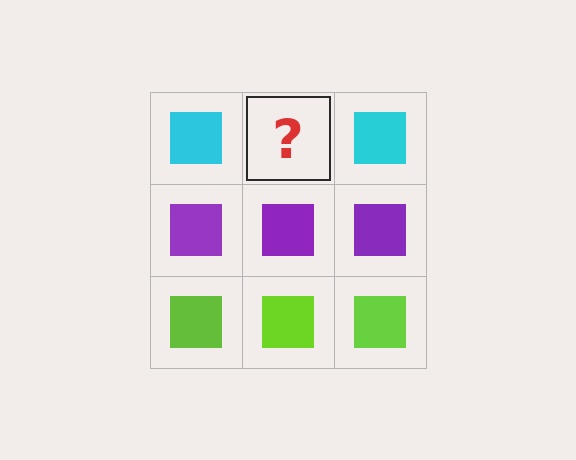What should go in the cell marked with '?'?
The missing cell should contain a cyan square.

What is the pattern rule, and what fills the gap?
The rule is that each row has a consistent color. The gap should be filled with a cyan square.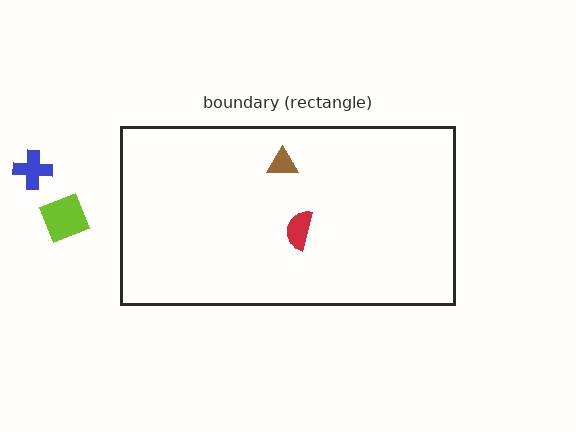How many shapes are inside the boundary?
2 inside, 2 outside.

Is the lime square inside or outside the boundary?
Outside.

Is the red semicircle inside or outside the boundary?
Inside.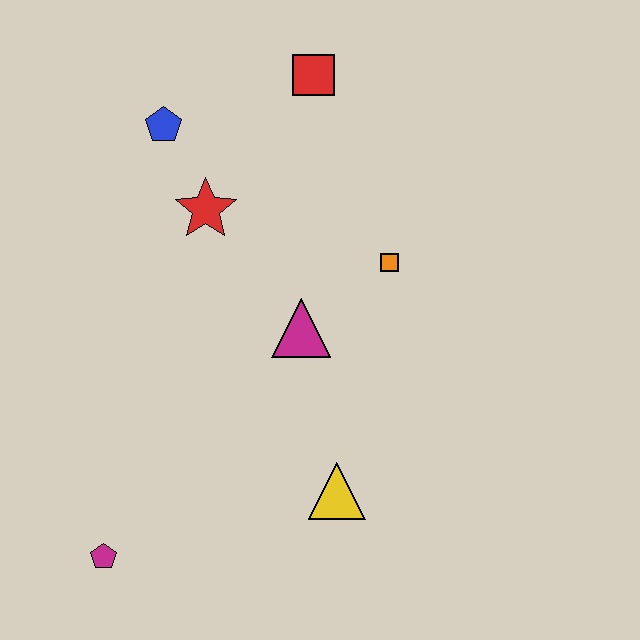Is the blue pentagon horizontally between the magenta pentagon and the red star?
Yes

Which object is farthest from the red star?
The magenta pentagon is farthest from the red star.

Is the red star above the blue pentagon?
No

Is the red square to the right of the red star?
Yes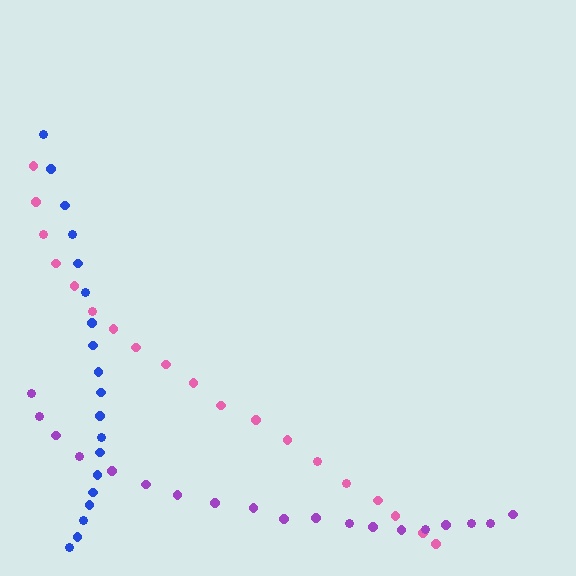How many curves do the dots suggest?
There are 3 distinct paths.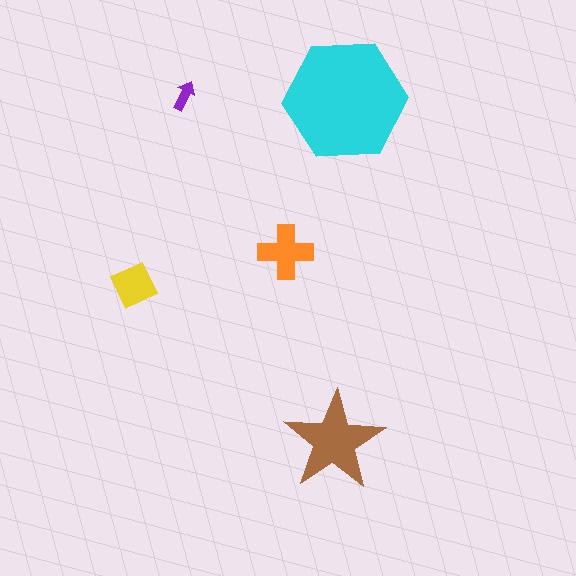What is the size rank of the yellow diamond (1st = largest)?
4th.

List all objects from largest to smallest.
The cyan hexagon, the brown star, the orange cross, the yellow diamond, the purple arrow.